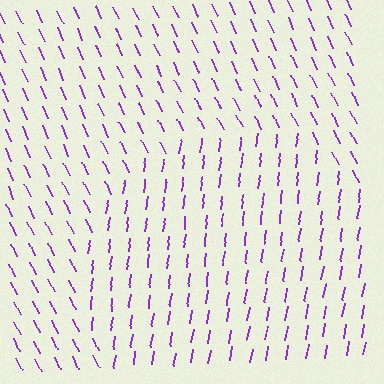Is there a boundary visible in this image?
Yes, there is a texture boundary formed by a change in line orientation.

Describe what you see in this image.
The image is filled with small purple line segments. A circle region in the image has lines oriented differently from the surrounding lines, creating a visible texture boundary.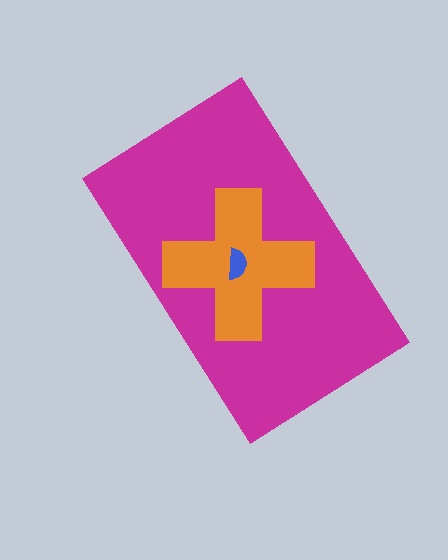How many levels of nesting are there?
3.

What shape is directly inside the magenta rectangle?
The orange cross.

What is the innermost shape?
The blue semicircle.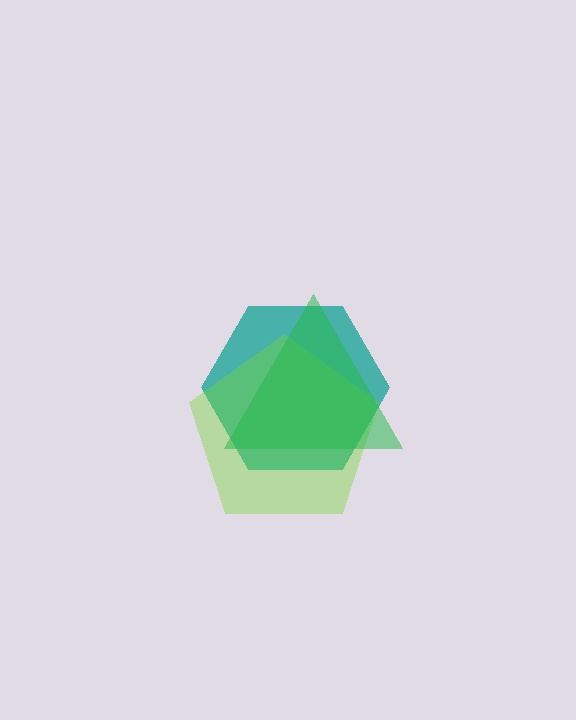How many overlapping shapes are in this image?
There are 3 overlapping shapes in the image.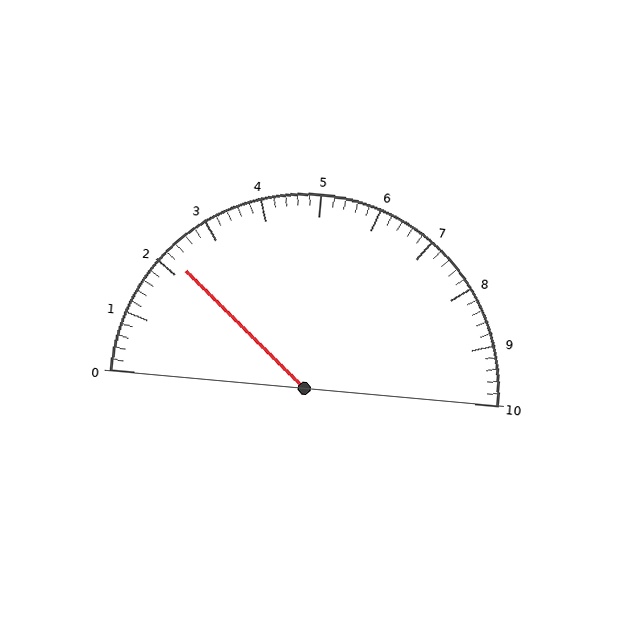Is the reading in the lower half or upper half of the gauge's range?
The reading is in the lower half of the range (0 to 10).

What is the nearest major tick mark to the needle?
The nearest major tick mark is 2.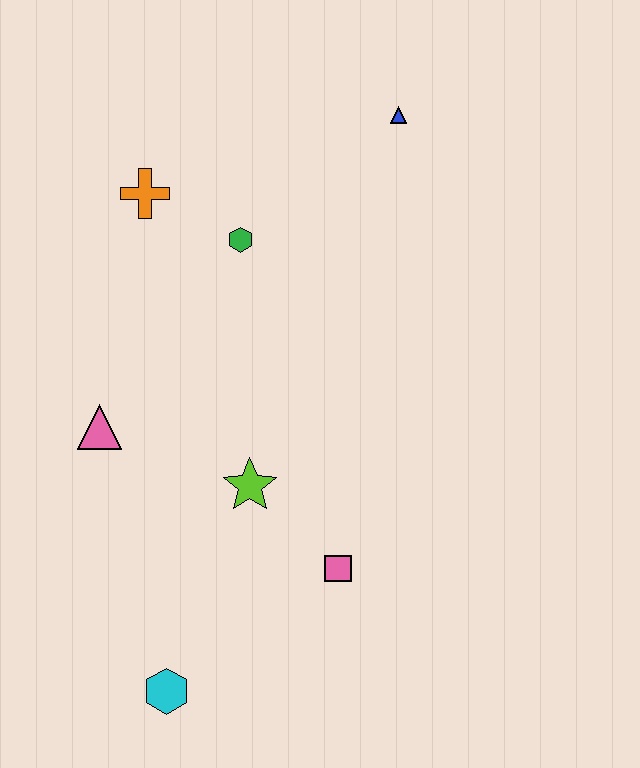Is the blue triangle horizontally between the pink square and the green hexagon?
No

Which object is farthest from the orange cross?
The cyan hexagon is farthest from the orange cross.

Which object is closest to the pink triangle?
The lime star is closest to the pink triangle.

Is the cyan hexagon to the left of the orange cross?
No